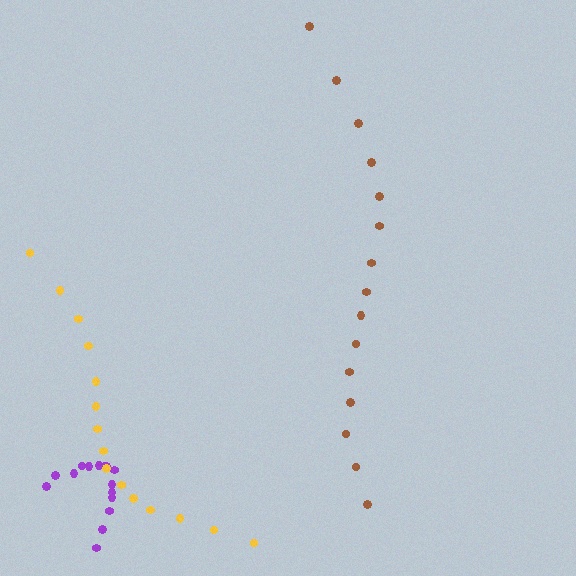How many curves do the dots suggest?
There are 3 distinct paths.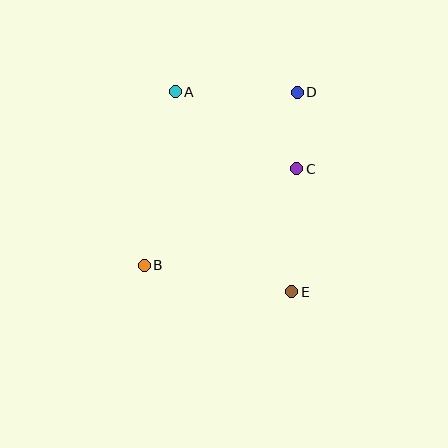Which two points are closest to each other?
Points C and D are closest to each other.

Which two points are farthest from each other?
Points A and E are farthest from each other.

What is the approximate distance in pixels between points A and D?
The distance between A and D is approximately 122 pixels.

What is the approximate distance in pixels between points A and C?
The distance between A and C is approximately 144 pixels.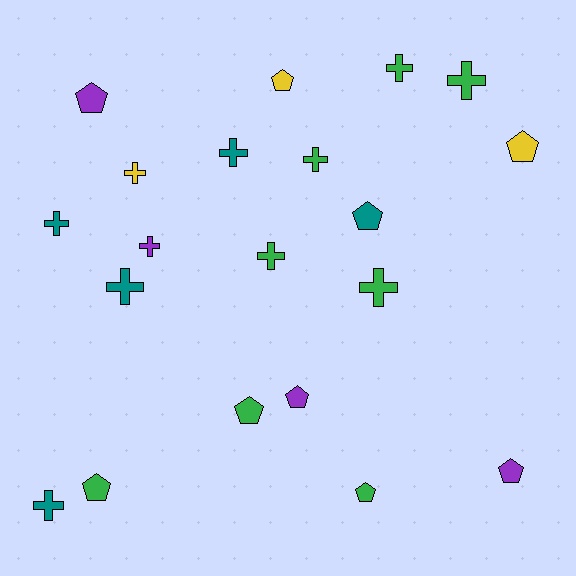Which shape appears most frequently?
Cross, with 11 objects.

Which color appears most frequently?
Green, with 8 objects.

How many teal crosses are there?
There are 4 teal crosses.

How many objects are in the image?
There are 20 objects.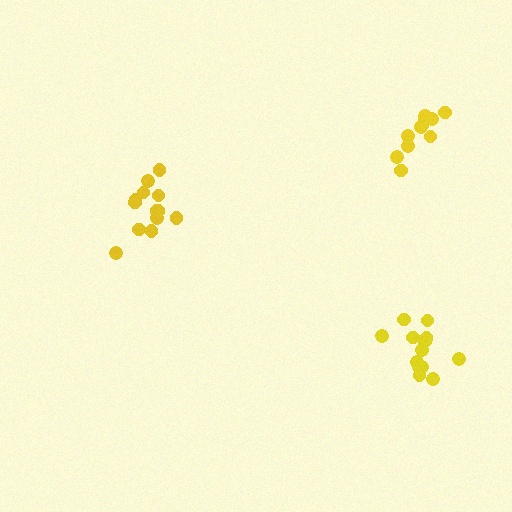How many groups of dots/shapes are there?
There are 3 groups.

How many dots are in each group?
Group 1: 13 dots, Group 2: 11 dots, Group 3: 13 dots (37 total).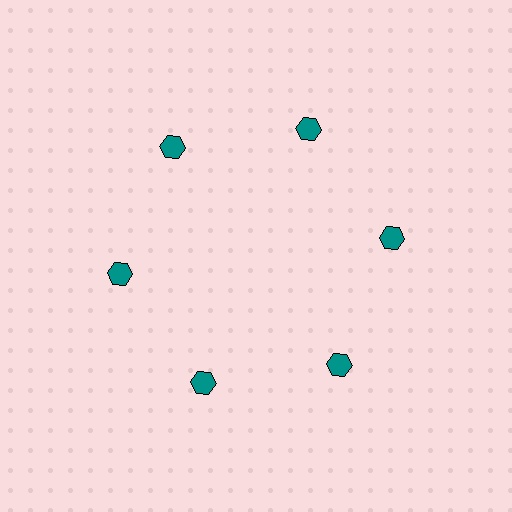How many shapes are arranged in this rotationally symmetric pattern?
There are 6 shapes, arranged in 6 groups of 1.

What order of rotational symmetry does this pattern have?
This pattern has 6-fold rotational symmetry.